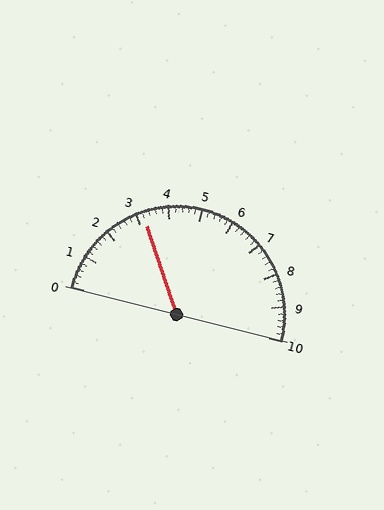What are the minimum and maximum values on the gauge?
The gauge ranges from 0 to 10.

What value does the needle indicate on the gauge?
The needle indicates approximately 3.2.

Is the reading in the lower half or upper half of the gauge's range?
The reading is in the lower half of the range (0 to 10).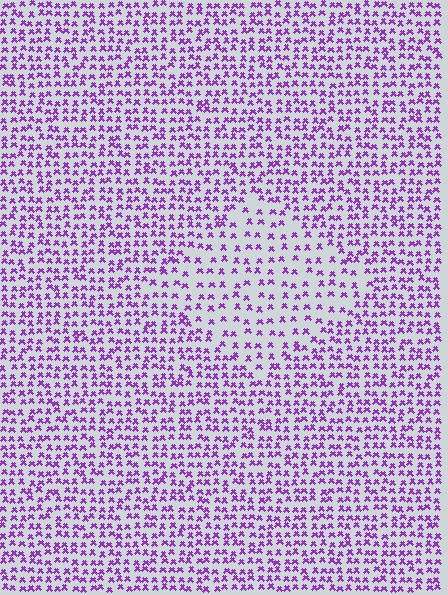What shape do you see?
I see a diamond.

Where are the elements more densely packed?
The elements are more densely packed outside the diamond boundary.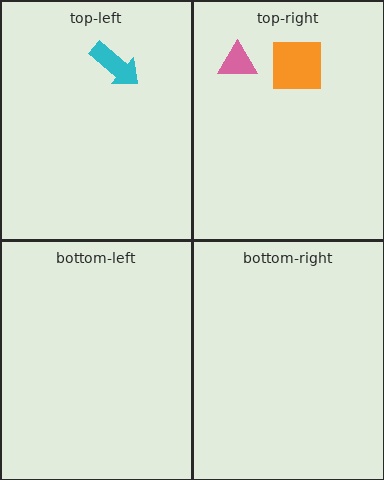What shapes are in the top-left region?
The cyan arrow.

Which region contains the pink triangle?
The top-right region.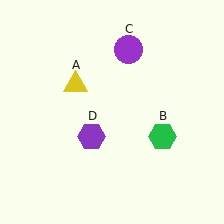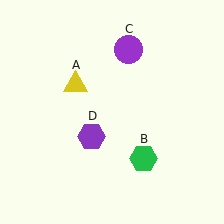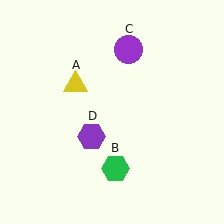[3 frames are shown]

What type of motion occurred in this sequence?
The green hexagon (object B) rotated clockwise around the center of the scene.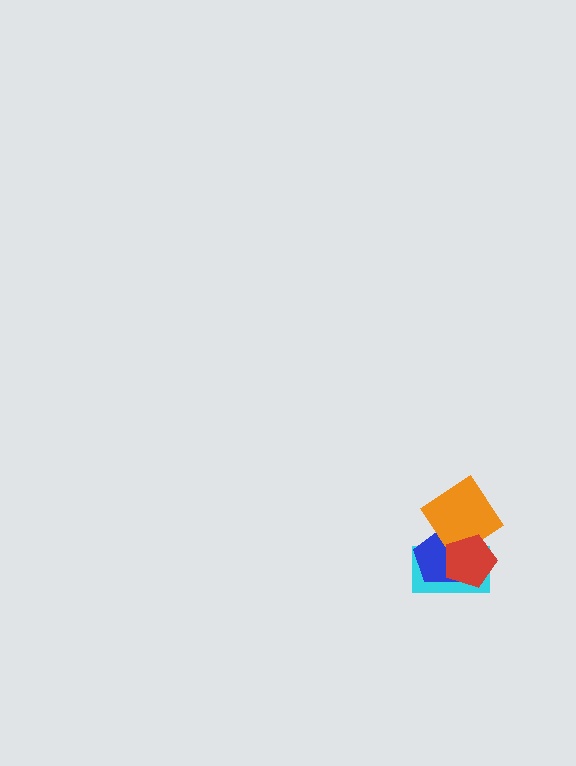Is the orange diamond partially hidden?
Yes, it is partially covered by another shape.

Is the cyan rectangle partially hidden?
Yes, it is partially covered by another shape.